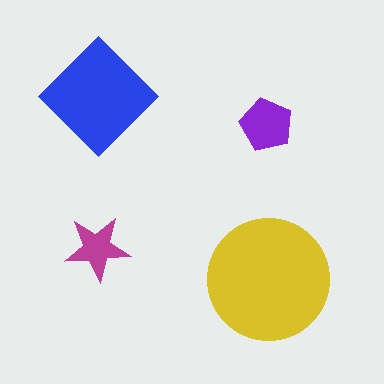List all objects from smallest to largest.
The magenta star, the purple pentagon, the blue diamond, the yellow circle.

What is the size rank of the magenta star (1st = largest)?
4th.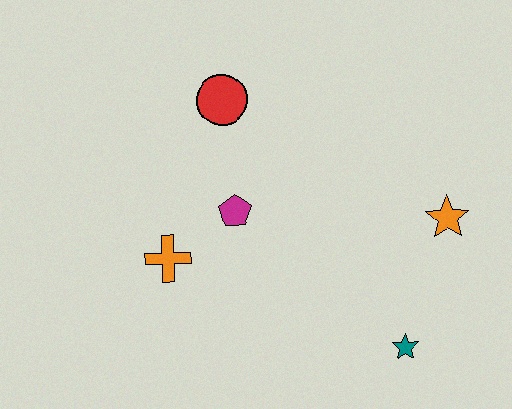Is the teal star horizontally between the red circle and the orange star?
Yes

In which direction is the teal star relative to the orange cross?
The teal star is to the right of the orange cross.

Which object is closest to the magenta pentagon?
The orange cross is closest to the magenta pentagon.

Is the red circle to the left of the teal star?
Yes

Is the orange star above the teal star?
Yes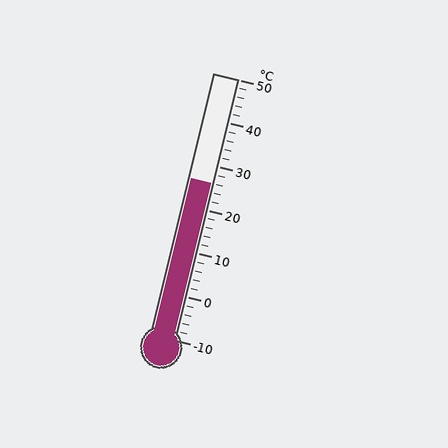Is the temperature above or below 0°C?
The temperature is above 0°C.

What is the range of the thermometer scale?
The thermometer scale ranges from -10°C to 50°C.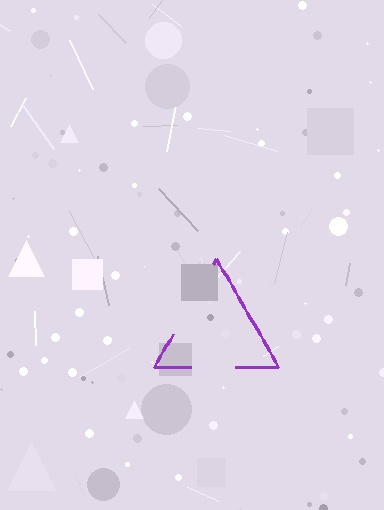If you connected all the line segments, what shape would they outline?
They would outline a triangle.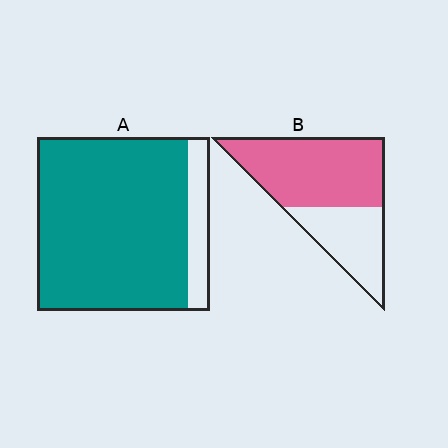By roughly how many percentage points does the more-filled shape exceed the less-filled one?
By roughly 25 percentage points (A over B).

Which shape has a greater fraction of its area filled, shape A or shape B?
Shape A.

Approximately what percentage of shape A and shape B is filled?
A is approximately 85% and B is approximately 65%.